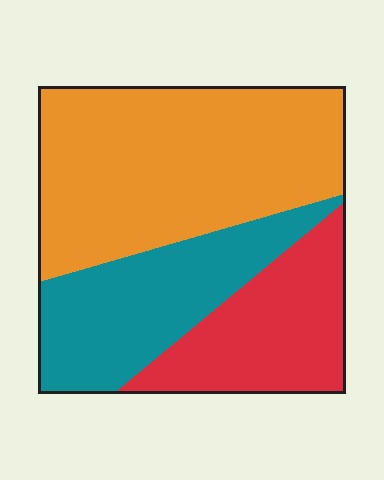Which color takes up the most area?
Orange, at roughly 50%.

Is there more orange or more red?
Orange.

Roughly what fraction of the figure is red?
Red takes up about one quarter (1/4) of the figure.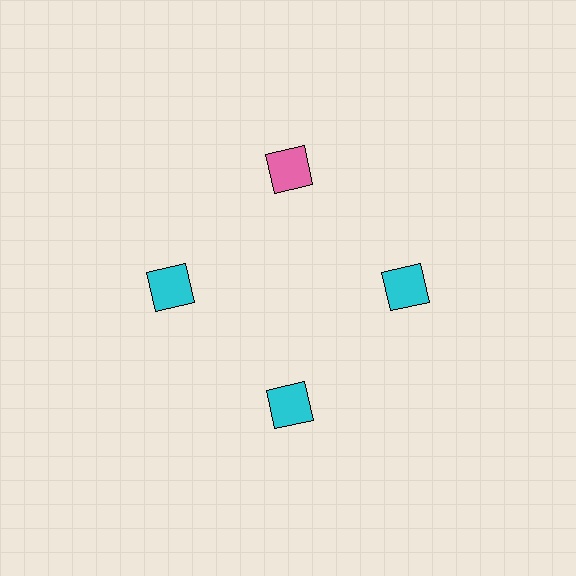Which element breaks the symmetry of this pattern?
The pink square at roughly the 12 o'clock position breaks the symmetry. All other shapes are cyan squares.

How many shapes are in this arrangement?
There are 4 shapes arranged in a ring pattern.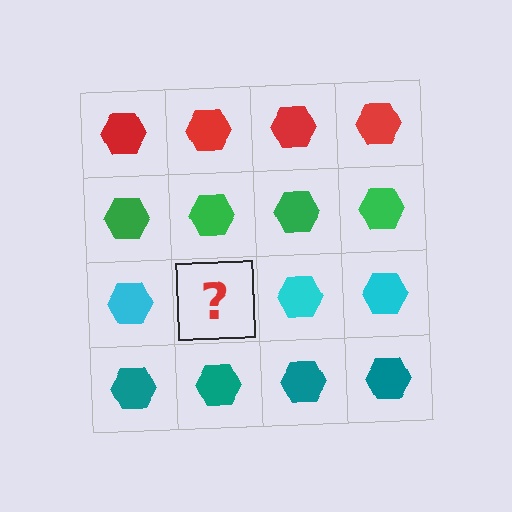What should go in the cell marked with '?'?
The missing cell should contain a cyan hexagon.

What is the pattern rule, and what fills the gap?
The rule is that each row has a consistent color. The gap should be filled with a cyan hexagon.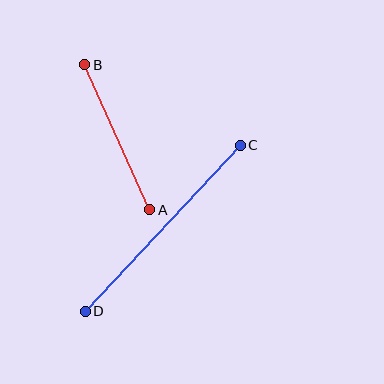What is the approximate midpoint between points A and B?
The midpoint is at approximately (117, 137) pixels.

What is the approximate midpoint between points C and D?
The midpoint is at approximately (163, 228) pixels.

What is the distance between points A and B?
The distance is approximately 159 pixels.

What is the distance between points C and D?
The distance is approximately 227 pixels.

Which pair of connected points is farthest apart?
Points C and D are farthest apart.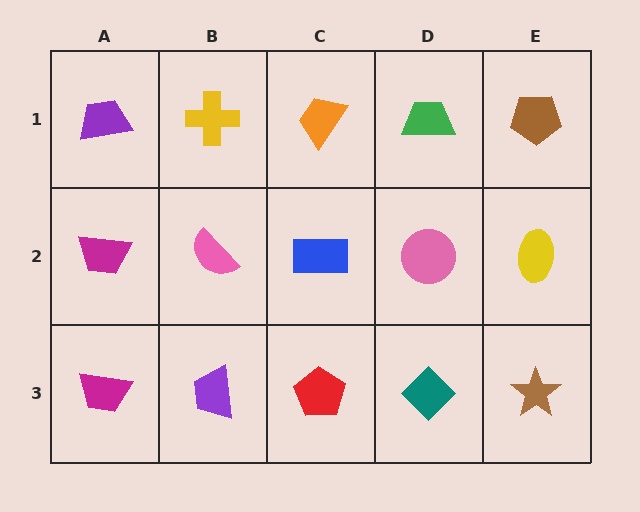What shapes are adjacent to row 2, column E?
A brown pentagon (row 1, column E), a brown star (row 3, column E), a pink circle (row 2, column D).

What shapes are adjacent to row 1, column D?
A pink circle (row 2, column D), an orange trapezoid (row 1, column C), a brown pentagon (row 1, column E).